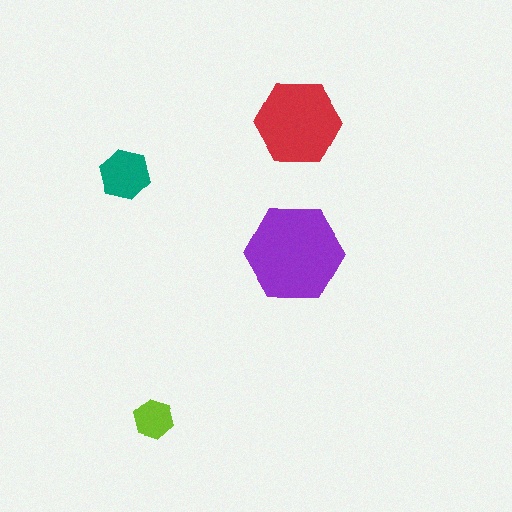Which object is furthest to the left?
The teal hexagon is leftmost.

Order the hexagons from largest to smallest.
the purple one, the red one, the teal one, the lime one.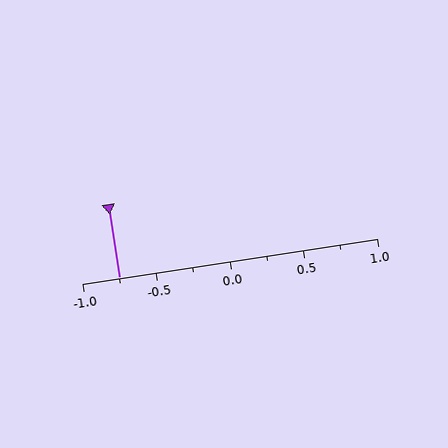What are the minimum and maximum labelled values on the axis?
The axis runs from -1.0 to 1.0.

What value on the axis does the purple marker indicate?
The marker indicates approximately -0.75.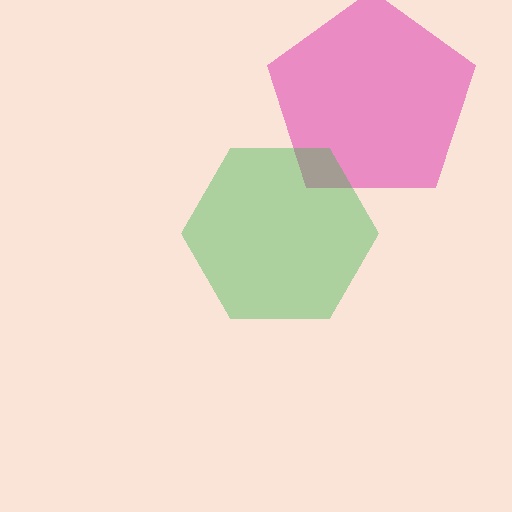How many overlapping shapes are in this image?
There are 2 overlapping shapes in the image.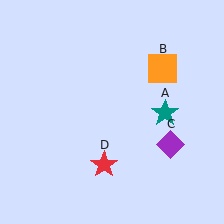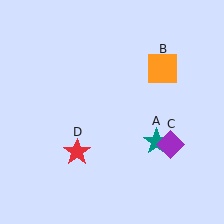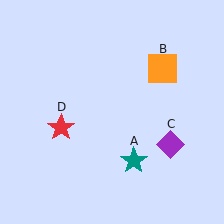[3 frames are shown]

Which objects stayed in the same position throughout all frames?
Orange square (object B) and purple diamond (object C) remained stationary.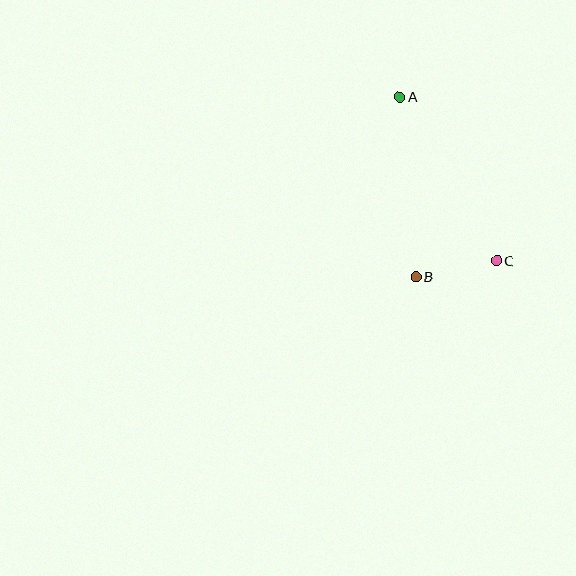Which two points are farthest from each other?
Points A and C are farthest from each other.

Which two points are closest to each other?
Points B and C are closest to each other.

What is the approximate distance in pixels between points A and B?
The distance between A and B is approximately 180 pixels.